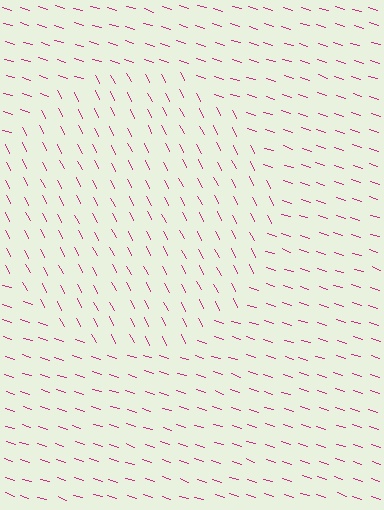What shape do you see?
I see a circle.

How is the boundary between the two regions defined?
The boundary is defined purely by a change in line orientation (approximately 45 degrees difference). All lines are the same color and thickness.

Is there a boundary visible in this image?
Yes, there is a texture boundary formed by a change in line orientation.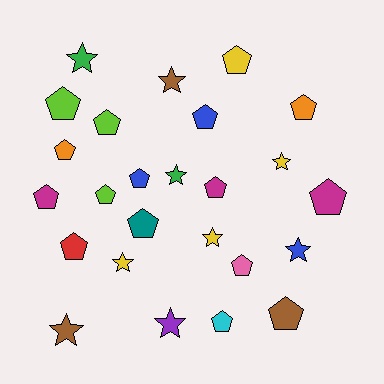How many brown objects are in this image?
There are 3 brown objects.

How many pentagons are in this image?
There are 16 pentagons.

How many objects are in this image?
There are 25 objects.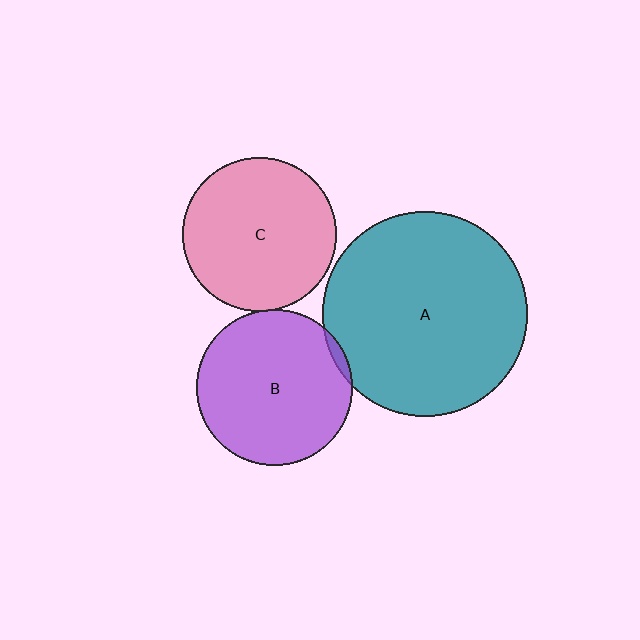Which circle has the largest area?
Circle A (teal).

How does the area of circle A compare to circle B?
Approximately 1.7 times.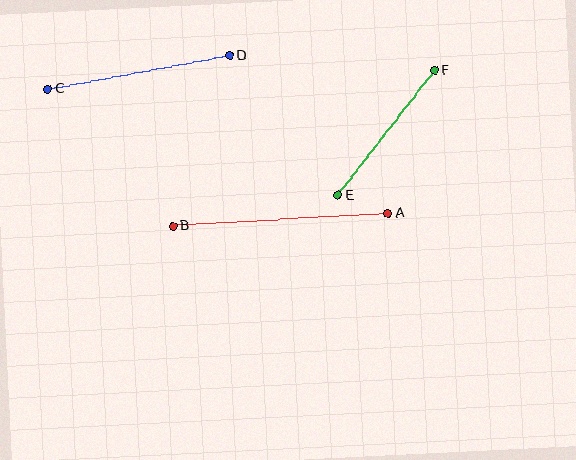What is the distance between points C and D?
The distance is approximately 185 pixels.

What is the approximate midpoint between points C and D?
The midpoint is at approximately (139, 72) pixels.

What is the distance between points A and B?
The distance is approximately 215 pixels.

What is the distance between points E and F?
The distance is approximately 158 pixels.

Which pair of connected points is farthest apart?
Points A and B are farthest apart.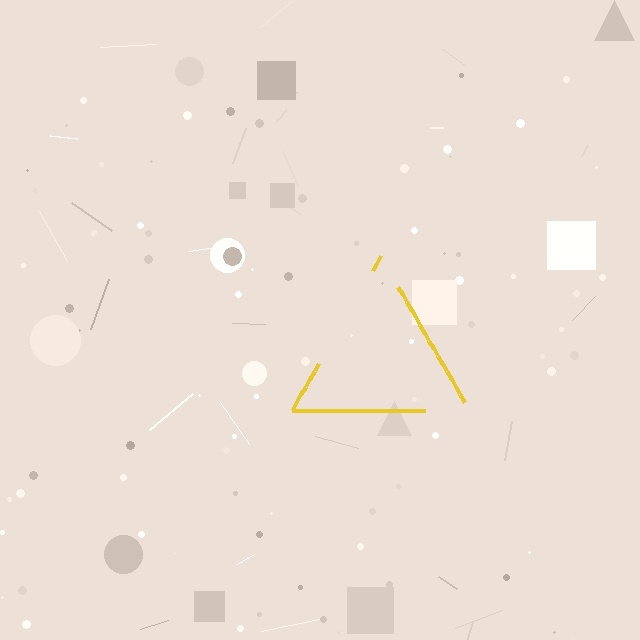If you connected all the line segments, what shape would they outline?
They would outline a triangle.